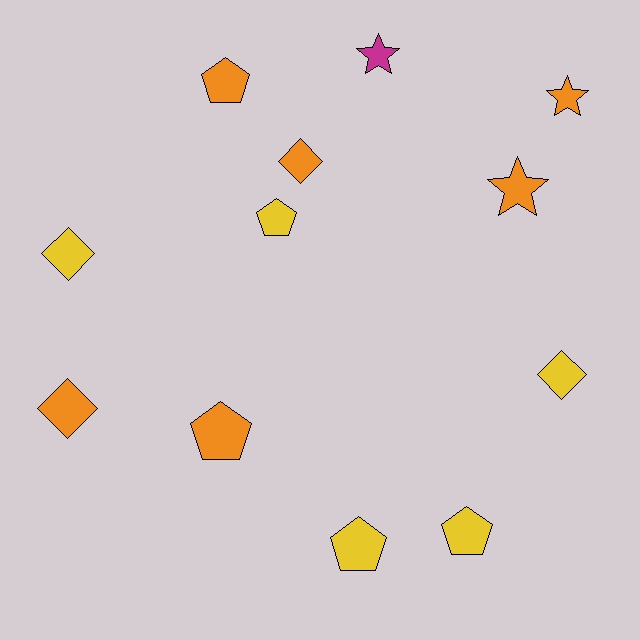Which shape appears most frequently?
Pentagon, with 5 objects.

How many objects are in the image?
There are 12 objects.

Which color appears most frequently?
Orange, with 6 objects.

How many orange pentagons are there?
There are 2 orange pentagons.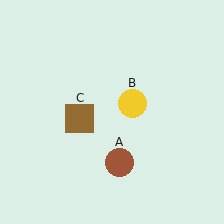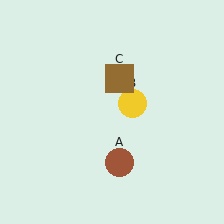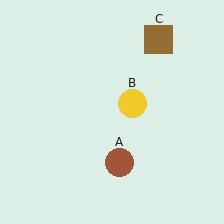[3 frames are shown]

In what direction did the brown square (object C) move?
The brown square (object C) moved up and to the right.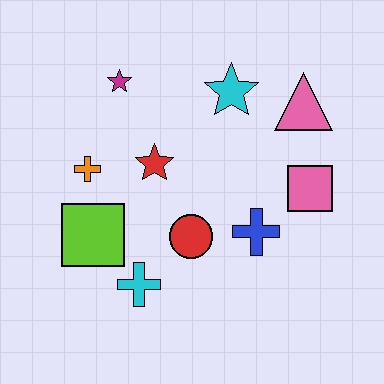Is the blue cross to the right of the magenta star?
Yes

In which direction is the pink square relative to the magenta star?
The pink square is to the right of the magenta star.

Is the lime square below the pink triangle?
Yes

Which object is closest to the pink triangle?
The cyan star is closest to the pink triangle.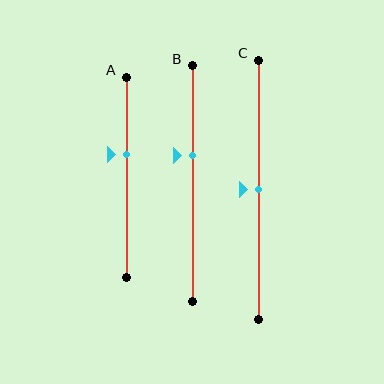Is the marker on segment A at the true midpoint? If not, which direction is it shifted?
No, the marker on segment A is shifted upward by about 11% of the segment length.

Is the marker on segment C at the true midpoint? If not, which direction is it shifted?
Yes, the marker on segment C is at the true midpoint.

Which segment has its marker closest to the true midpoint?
Segment C has its marker closest to the true midpoint.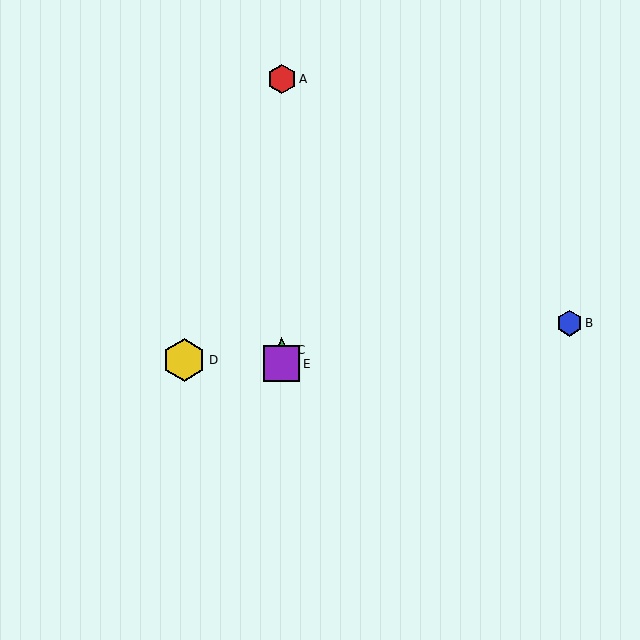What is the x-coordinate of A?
Object A is at x≈282.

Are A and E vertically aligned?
Yes, both are at x≈282.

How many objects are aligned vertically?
3 objects (A, C, E) are aligned vertically.